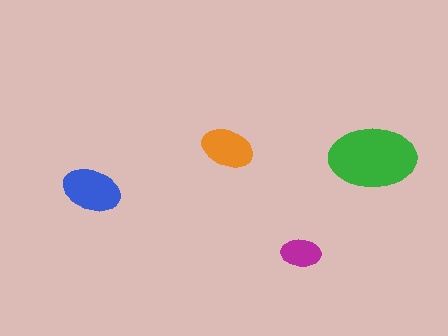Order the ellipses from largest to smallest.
the green one, the blue one, the orange one, the magenta one.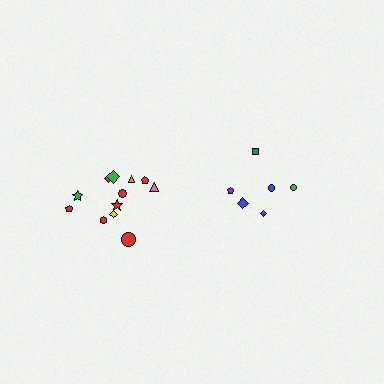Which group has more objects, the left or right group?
The left group.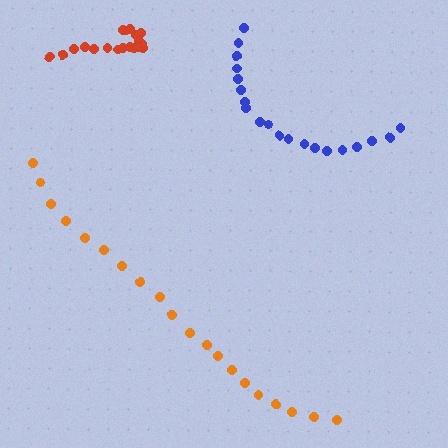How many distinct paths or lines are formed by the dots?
There are 3 distinct paths.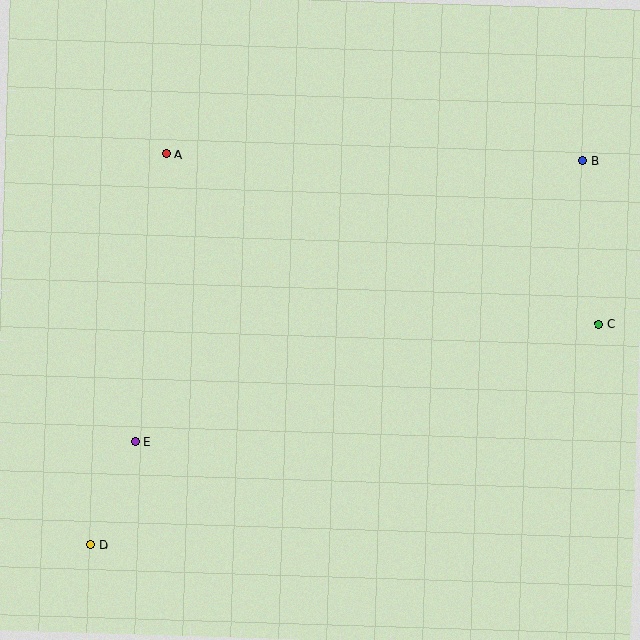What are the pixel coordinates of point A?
Point A is at (166, 154).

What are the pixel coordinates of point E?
Point E is at (136, 442).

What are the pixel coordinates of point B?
Point B is at (583, 161).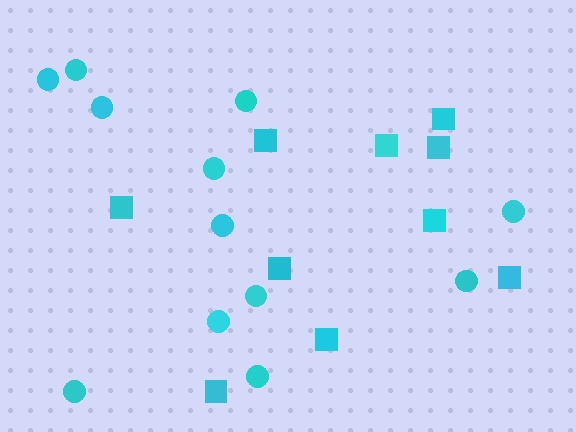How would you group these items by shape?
There are 2 groups: one group of squares (10) and one group of circles (12).